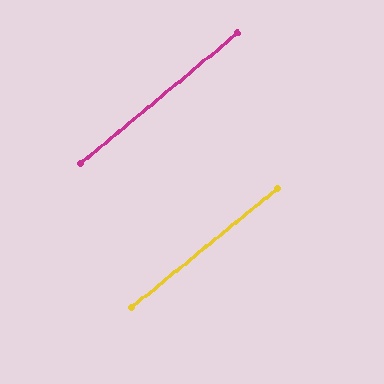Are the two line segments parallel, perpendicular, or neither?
Parallel — their directions differ by only 0.2°.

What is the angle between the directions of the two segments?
Approximately 0 degrees.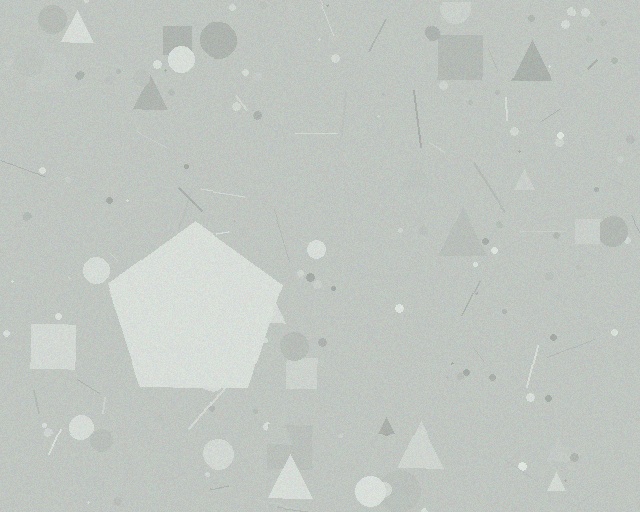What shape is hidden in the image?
A pentagon is hidden in the image.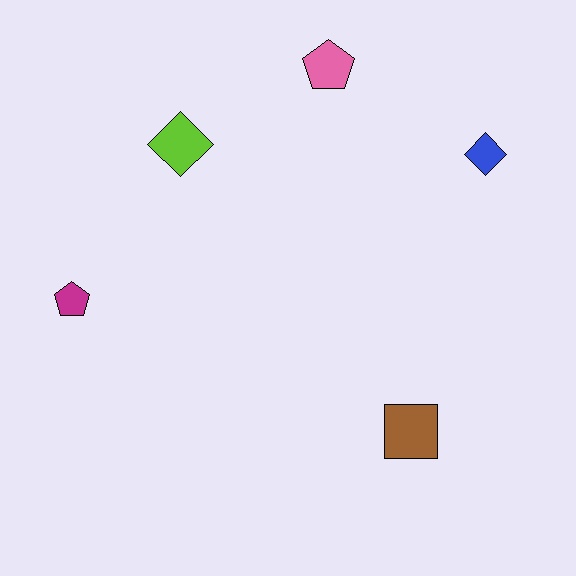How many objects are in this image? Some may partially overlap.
There are 5 objects.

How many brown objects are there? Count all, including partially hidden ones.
There is 1 brown object.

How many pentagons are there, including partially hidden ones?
There are 2 pentagons.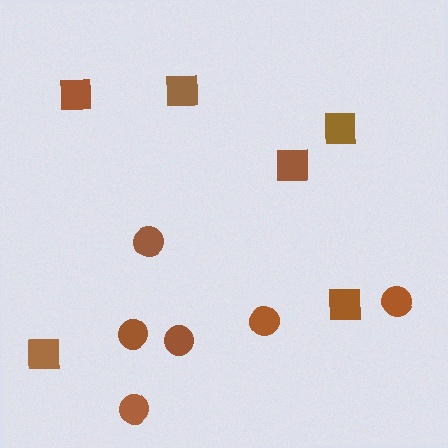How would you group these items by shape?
There are 2 groups: one group of circles (6) and one group of squares (6).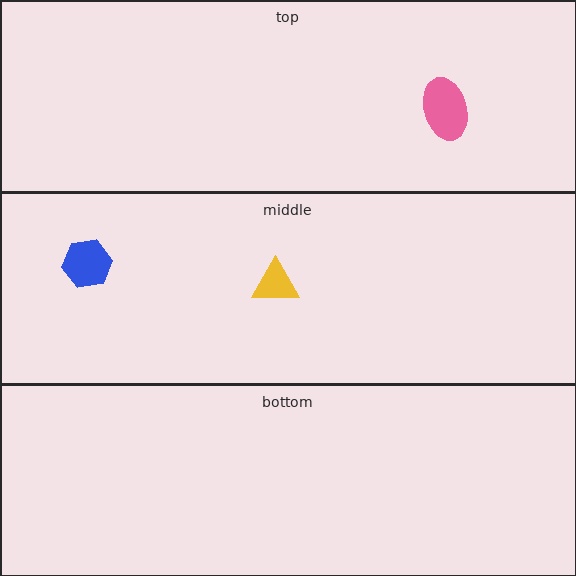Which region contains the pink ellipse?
The top region.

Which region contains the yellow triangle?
The middle region.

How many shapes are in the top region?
1.